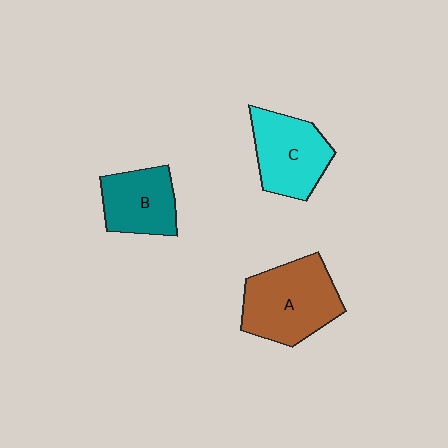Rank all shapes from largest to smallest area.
From largest to smallest: A (brown), C (cyan), B (teal).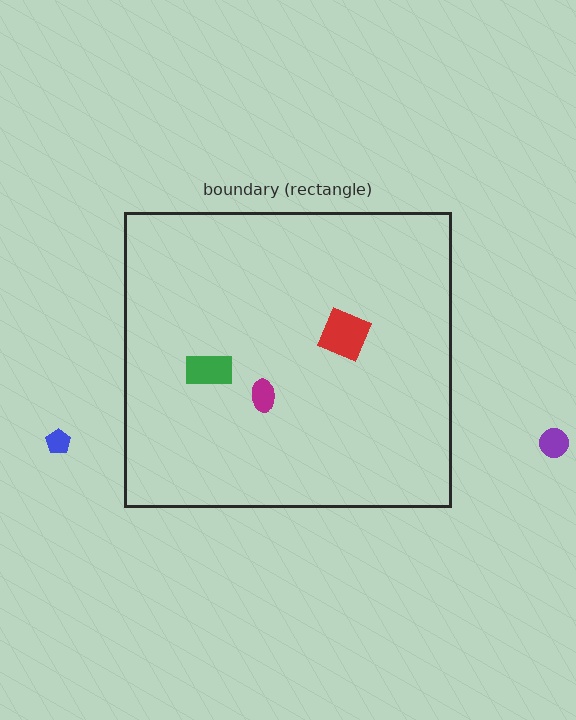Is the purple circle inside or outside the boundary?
Outside.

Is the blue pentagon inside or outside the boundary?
Outside.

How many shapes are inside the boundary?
3 inside, 2 outside.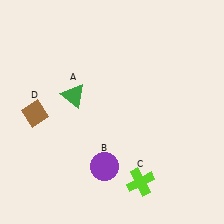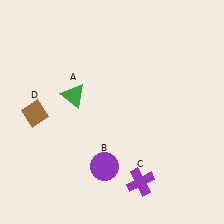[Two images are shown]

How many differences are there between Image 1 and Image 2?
There is 1 difference between the two images.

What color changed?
The cross (C) changed from lime in Image 1 to purple in Image 2.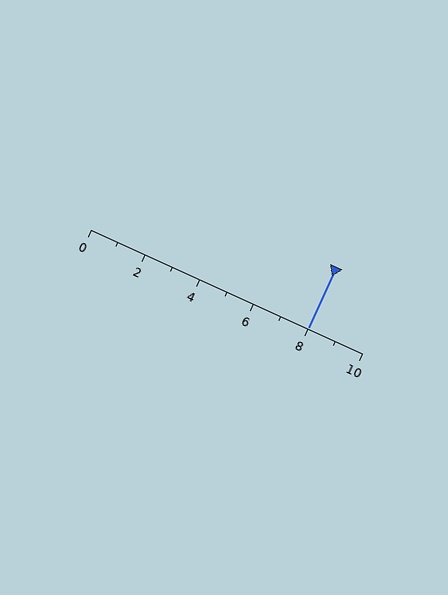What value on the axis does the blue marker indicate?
The marker indicates approximately 8.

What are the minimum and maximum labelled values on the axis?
The axis runs from 0 to 10.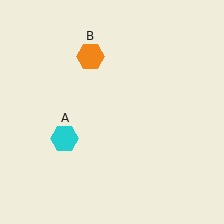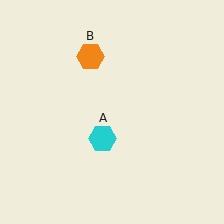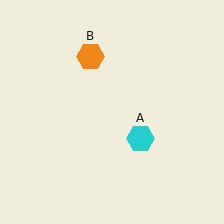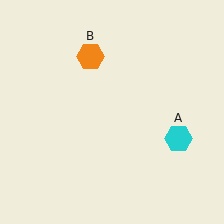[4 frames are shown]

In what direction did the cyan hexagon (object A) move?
The cyan hexagon (object A) moved right.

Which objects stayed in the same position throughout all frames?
Orange hexagon (object B) remained stationary.